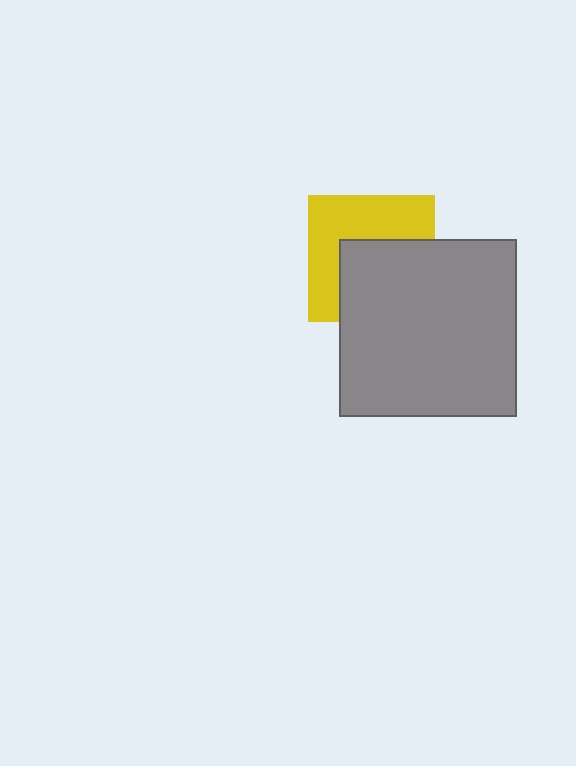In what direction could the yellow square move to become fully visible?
The yellow square could move toward the upper-left. That would shift it out from behind the gray square entirely.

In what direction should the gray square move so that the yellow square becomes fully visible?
The gray square should move toward the lower-right. That is the shortest direction to clear the overlap and leave the yellow square fully visible.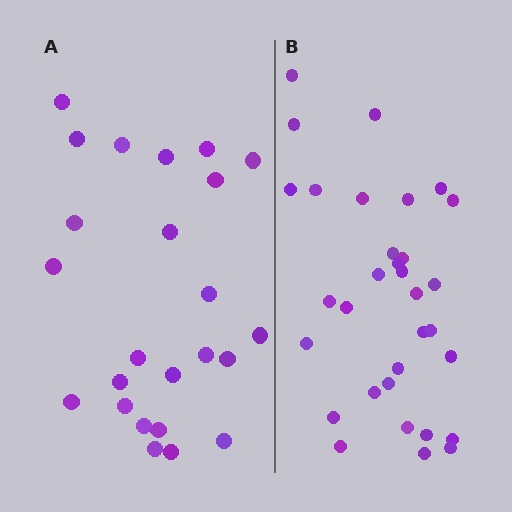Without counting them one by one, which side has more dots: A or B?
Region B (the right region) has more dots.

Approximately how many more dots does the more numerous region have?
Region B has roughly 8 or so more dots than region A.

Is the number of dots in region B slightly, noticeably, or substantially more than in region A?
Region B has noticeably more, but not dramatically so. The ratio is roughly 1.3 to 1.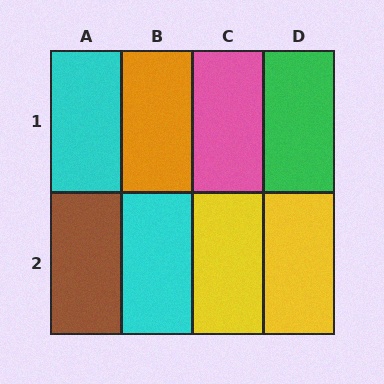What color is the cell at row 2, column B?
Cyan.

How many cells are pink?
1 cell is pink.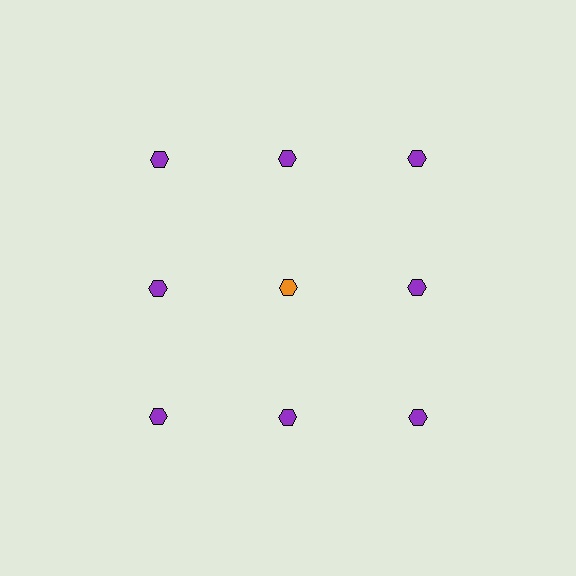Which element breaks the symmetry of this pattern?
The orange hexagon in the second row, second from left column breaks the symmetry. All other shapes are purple hexagons.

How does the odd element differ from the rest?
It has a different color: orange instead of purple.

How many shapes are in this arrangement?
There are 9 shapes arranged in a grid pattern.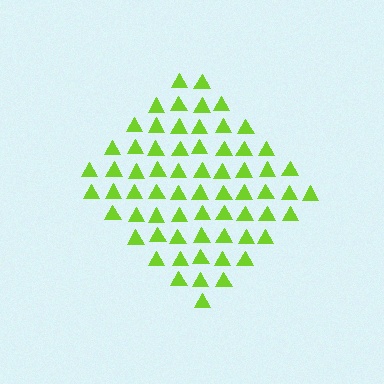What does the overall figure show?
The overall figure shows a diamond.